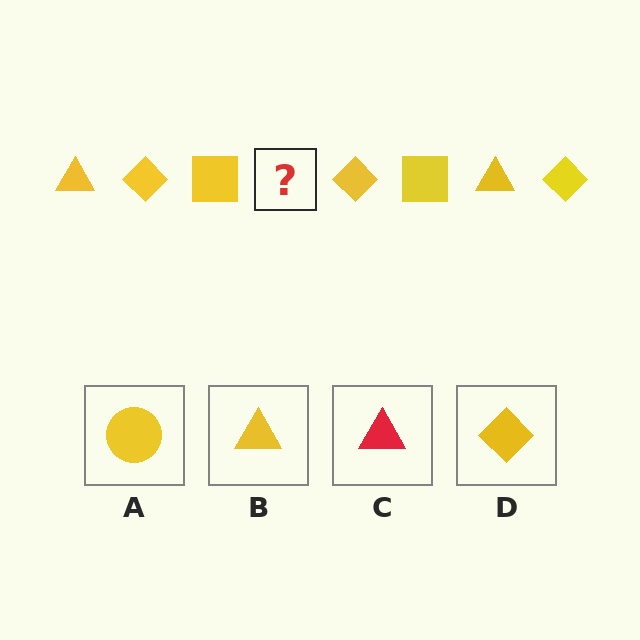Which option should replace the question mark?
Option B.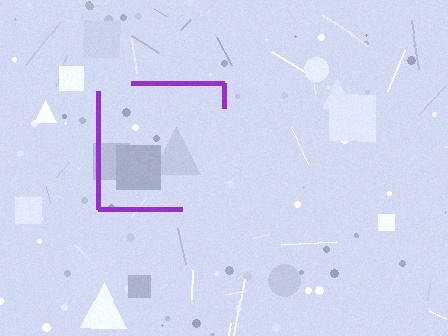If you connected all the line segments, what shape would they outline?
They would outline a square.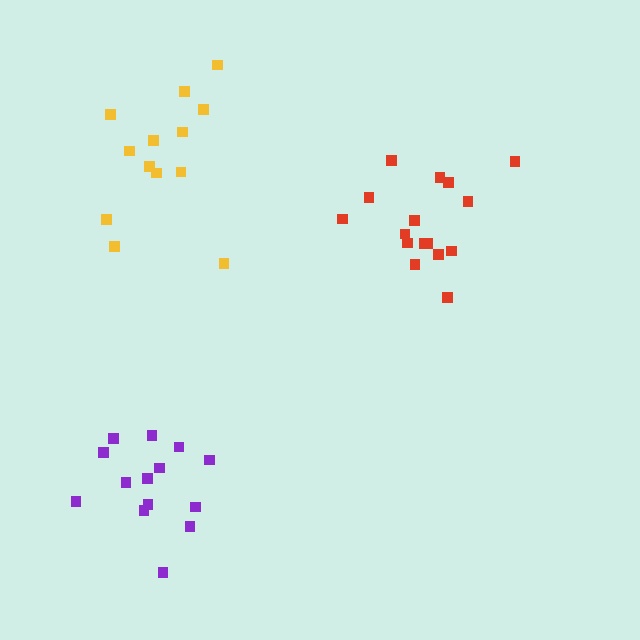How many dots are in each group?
Group 1: 13 dots, Group 2: 14 dots, Group 3: 16 dots (43 total).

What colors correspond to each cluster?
The clusters are colored: yellow, purple, red.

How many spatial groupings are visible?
There are 3 spatial groupings.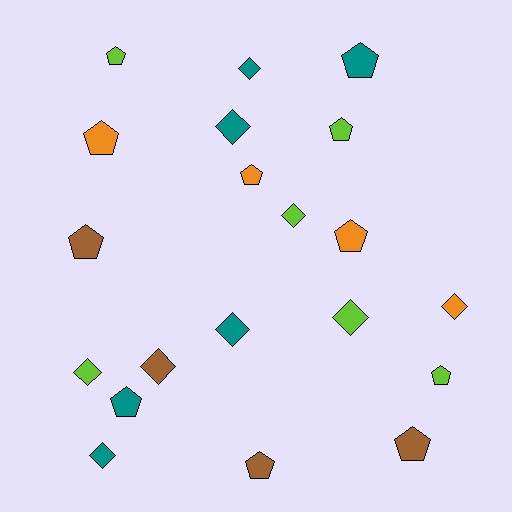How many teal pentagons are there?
There are 2 teal pentagons.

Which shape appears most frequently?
Pentagon, with 11 objects.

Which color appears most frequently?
Lime, with 6 objects.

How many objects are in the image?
There are 20 objects.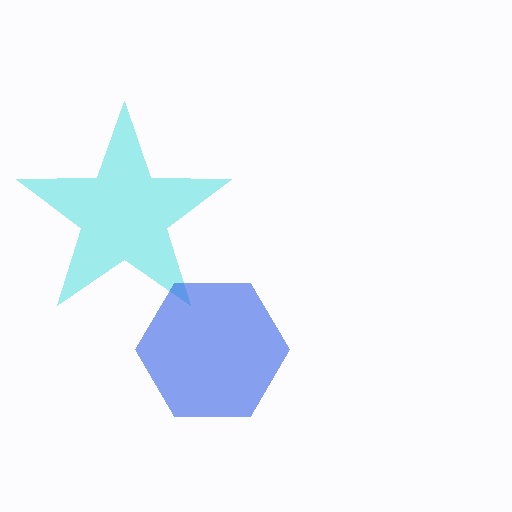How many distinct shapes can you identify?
There are 2 distinct shapes: a cyan star, a blue hexagon.